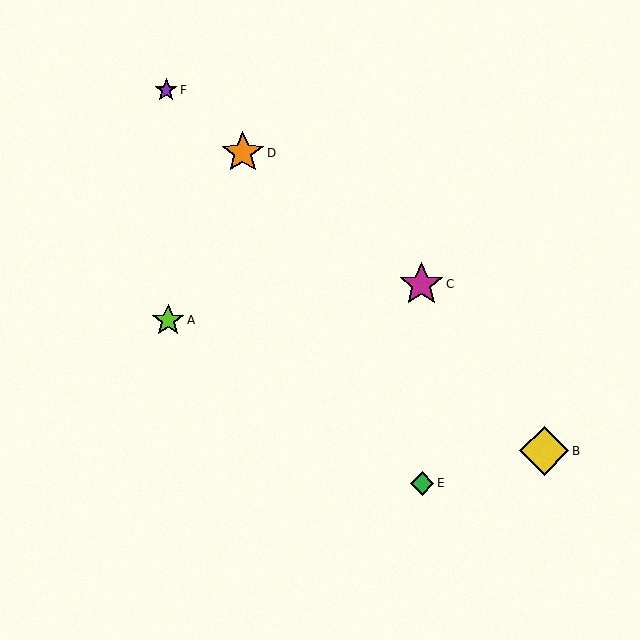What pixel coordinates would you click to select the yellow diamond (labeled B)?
Click at (544, 451) to select the yellow diamond B.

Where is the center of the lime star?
The center of the lime star is at (168, 320).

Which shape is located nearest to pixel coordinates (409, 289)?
The magenta star (labeled C) at (421, 284) is nearest to that location.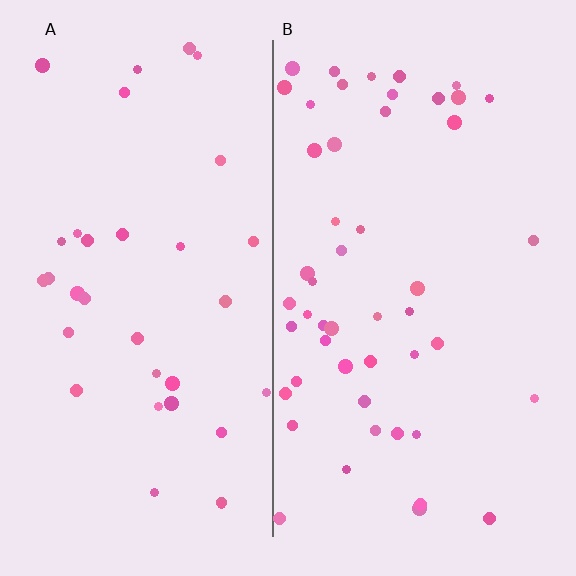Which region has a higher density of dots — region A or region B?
B (the right).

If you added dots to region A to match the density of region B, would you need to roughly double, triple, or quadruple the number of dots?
Approximately double.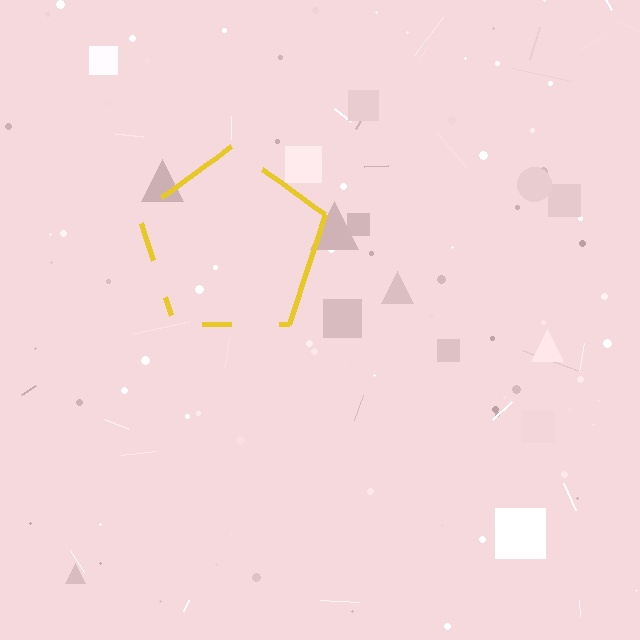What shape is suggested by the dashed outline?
The dashed outline suggests a pentagon.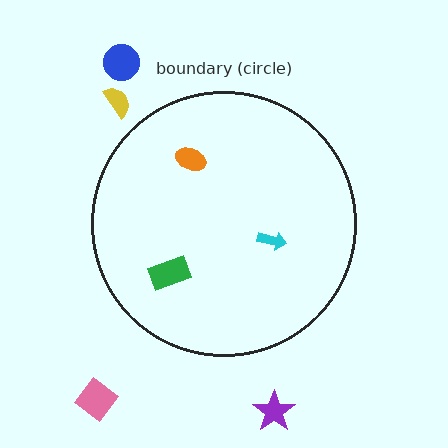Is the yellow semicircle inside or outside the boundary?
Outside.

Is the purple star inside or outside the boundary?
Outside.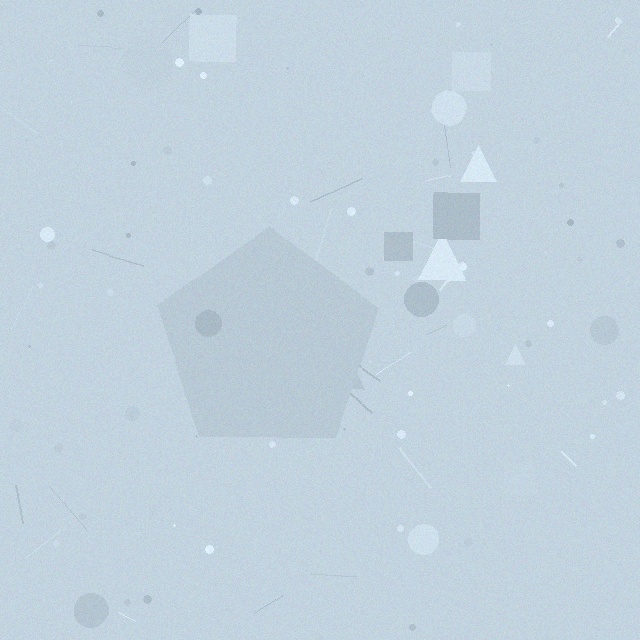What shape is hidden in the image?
A pentagon is hidden in the image.